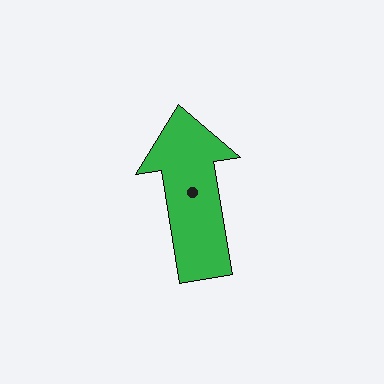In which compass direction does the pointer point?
North.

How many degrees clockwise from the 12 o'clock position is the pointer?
Approximately 351 degrees.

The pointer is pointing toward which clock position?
Roughly 12 o'clock.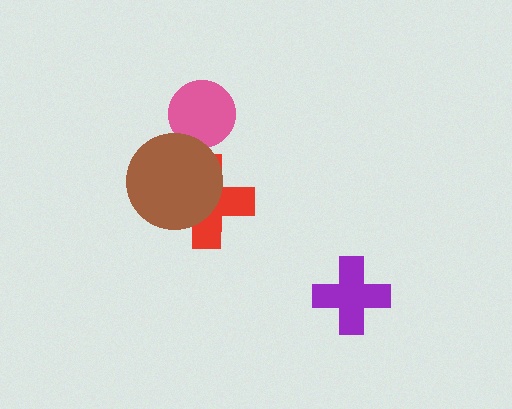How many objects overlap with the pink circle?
1 object overlaps with the pink circle.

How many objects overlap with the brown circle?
2 objects overlap with the brown circle.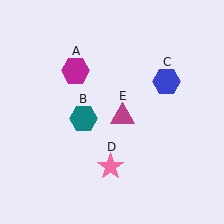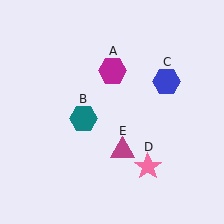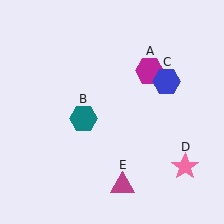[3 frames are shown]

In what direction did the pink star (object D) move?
The pink star (object D) moved right.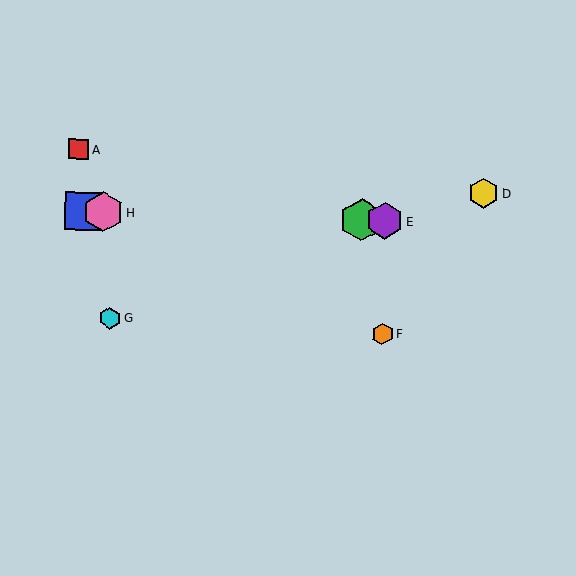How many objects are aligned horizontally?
4 objects (B, C, E, H) are aligned horizontally.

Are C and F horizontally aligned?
No, C is at y≈220 and F is at y≈334.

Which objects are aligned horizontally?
Objects B, C, E, H are aligned horizontally.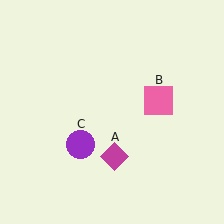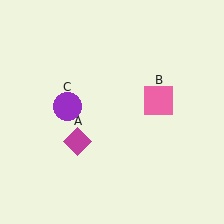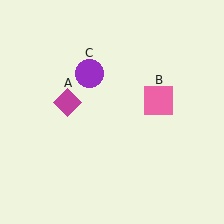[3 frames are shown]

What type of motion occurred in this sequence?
The magenta diamond (object A), purple circle (object C) rotated clockwise around the center of the scene.